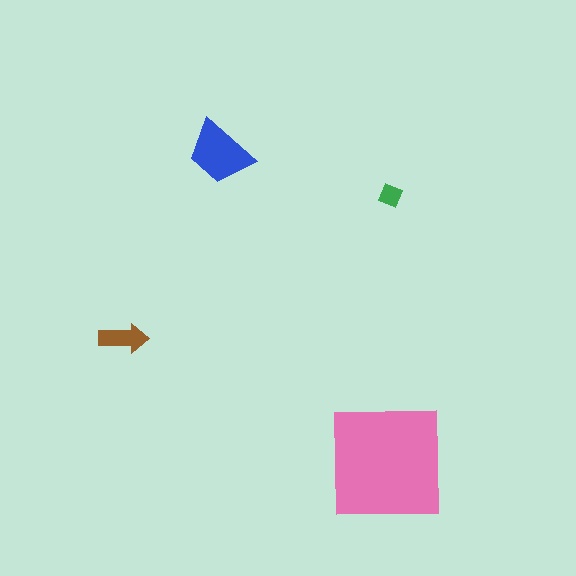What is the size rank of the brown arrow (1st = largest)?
3rd.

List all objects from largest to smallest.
The pink square, the blue trapezoid, the brown arrow, the green diamond.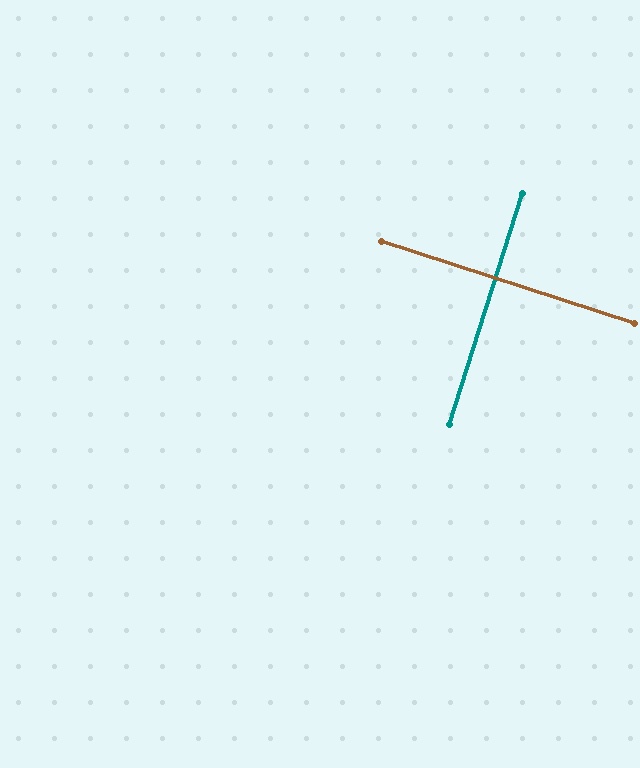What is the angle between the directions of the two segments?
Approximately 89 degrees.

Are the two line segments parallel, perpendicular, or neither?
Perpendicular — they meet at approximately 89°.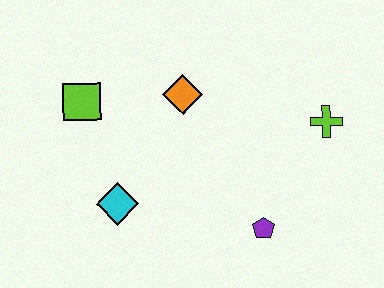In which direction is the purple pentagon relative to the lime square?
The purple pentagon is to the right of the lime square.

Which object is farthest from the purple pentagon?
The lime square is farthest from the purple pentagon.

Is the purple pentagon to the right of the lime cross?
No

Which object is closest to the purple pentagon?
The lime cross is closest to the purple pentagon.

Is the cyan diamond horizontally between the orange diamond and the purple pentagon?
No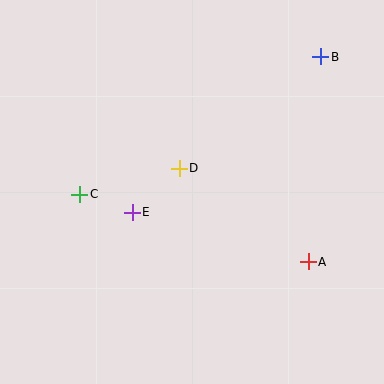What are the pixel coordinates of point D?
Point D is at (179, 168).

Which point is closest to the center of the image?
Point D at (179, 168) is closest to the center.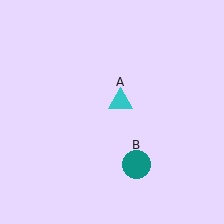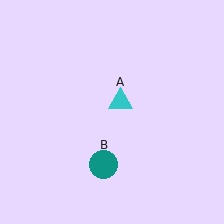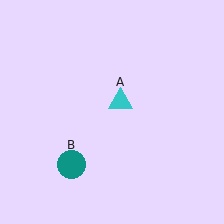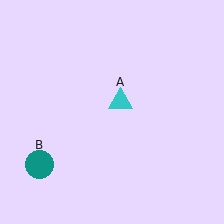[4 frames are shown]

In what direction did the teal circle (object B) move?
The teal circle (object B) moved left.